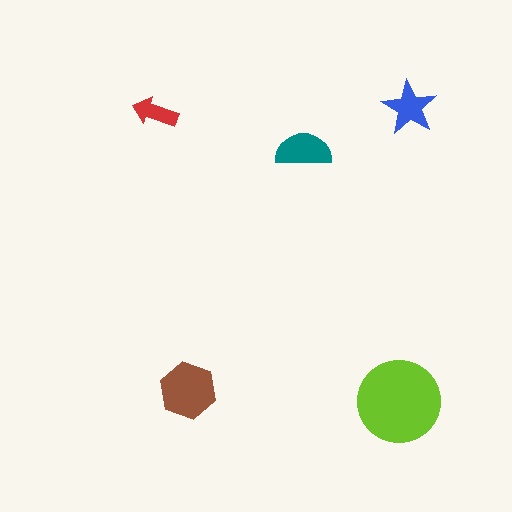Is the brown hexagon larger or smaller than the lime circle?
Smaller.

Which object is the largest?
The lime circle.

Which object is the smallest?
The red arrow.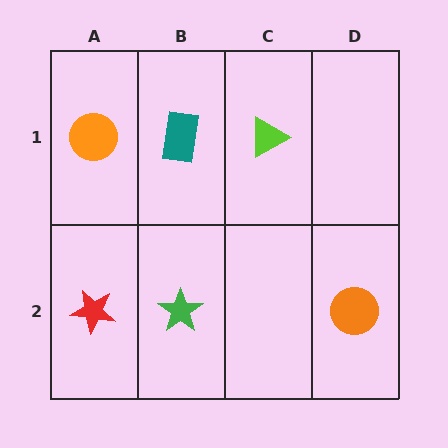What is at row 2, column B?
A green star.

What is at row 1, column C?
A lime triangle.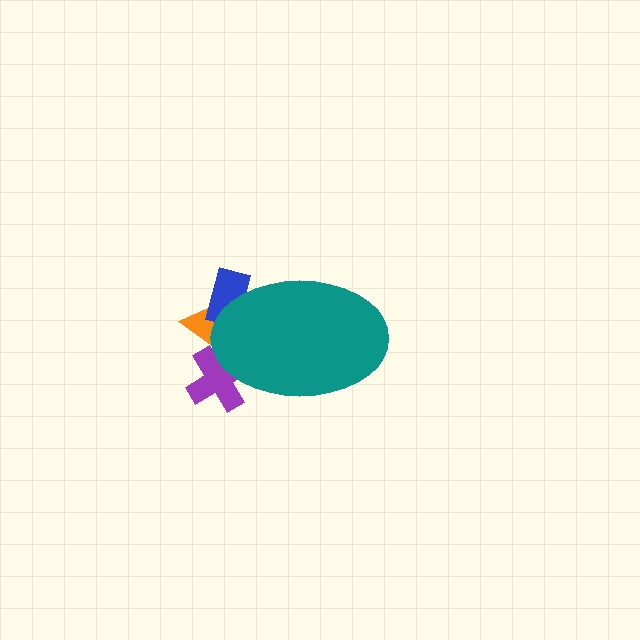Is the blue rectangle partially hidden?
Yes, the blue rectangle is partially hidden behind the teal ellipse.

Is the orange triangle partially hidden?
Yes, the orange triangle is partially hidden behind the teal ellipse.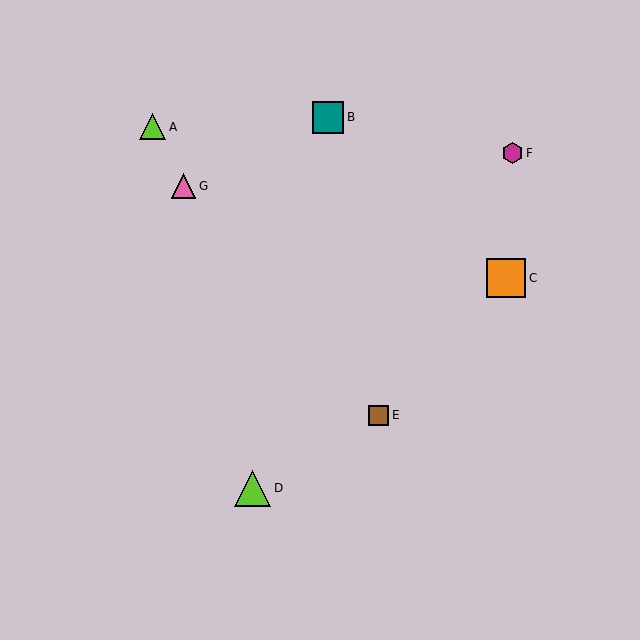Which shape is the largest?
The orange square (labeled C) is the largest.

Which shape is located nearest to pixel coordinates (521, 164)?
The magenta hexagon (labeled F) at (512, 153) is nearest to that location.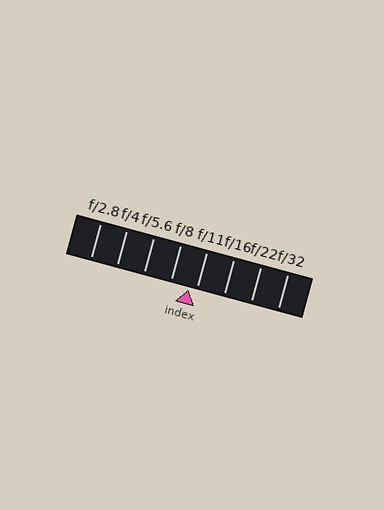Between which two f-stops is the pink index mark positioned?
The index mark is between f/8 and f/11.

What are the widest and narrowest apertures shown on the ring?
The widest aperture shown is f/2.8 and the narrowest is f/32.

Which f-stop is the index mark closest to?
The index mark is closest to f/11.